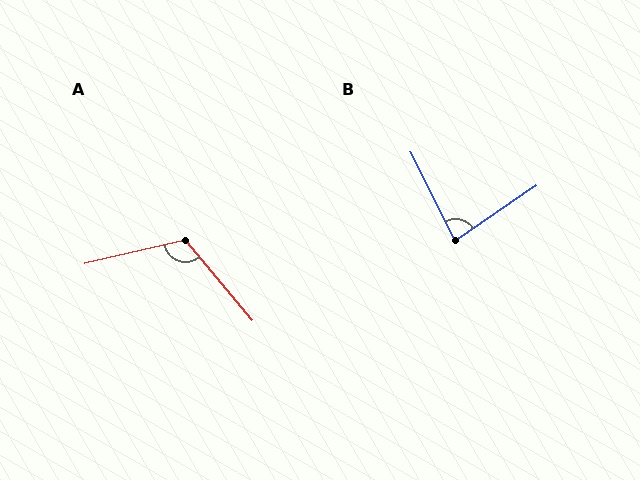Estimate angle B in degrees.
Approximately 82 degrees.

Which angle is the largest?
A, at approximately 117 degrees.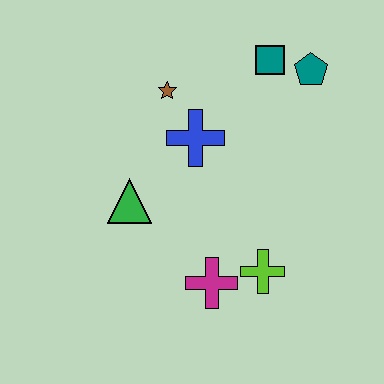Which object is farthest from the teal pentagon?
The magenta cross is farthest from the teal pentagon.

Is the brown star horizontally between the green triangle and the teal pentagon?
Yes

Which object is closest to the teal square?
The teal pentagon is closest to the teal square.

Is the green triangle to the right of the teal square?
No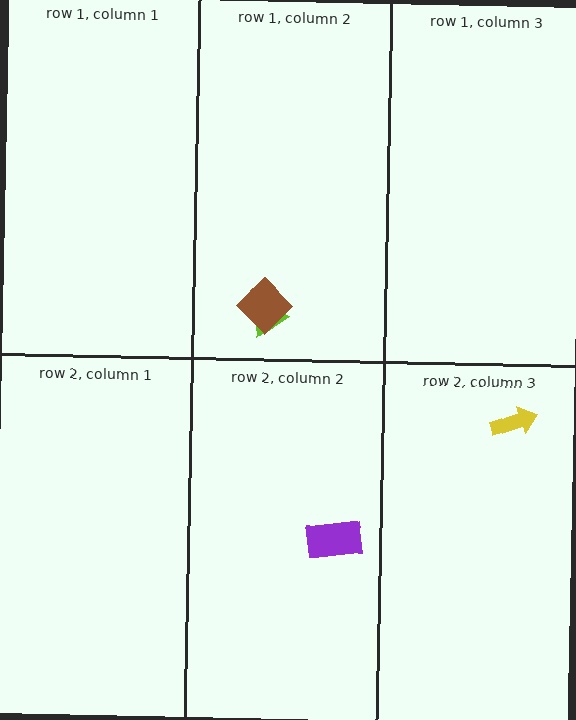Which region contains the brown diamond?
The row 1, column 2 region.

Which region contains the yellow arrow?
The row 2, column 3 region.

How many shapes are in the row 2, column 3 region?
1.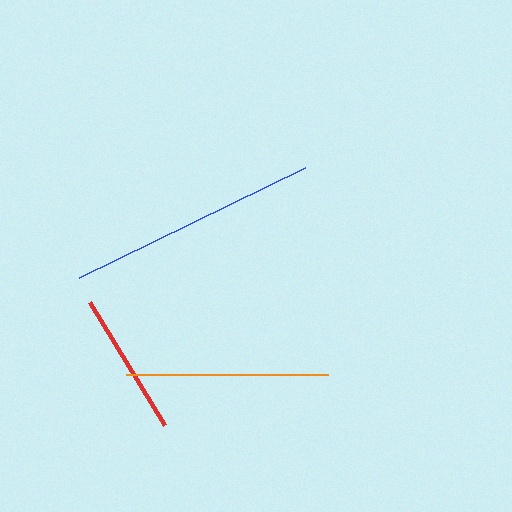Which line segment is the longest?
The blue line is the longest at approximately 251 pixels.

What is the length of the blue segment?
The blue segment is approximately 251 pixels long.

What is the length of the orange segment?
The orange segment is approximately 202 pixels long.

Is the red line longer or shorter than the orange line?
The orange line is longer than the red line.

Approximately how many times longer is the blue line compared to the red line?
The blue line is approximately 1.8 times the length of the red line.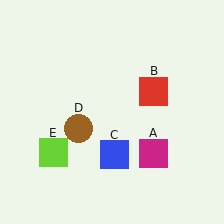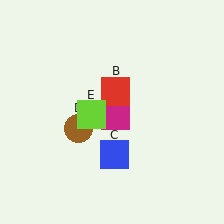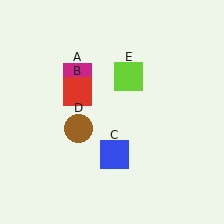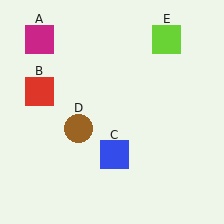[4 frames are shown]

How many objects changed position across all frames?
3 objects changed position: magenta square (object A), red square (object B), lime square (object E).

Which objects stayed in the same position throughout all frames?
Blue square (object C) and brown circle (object D) remained stationary.